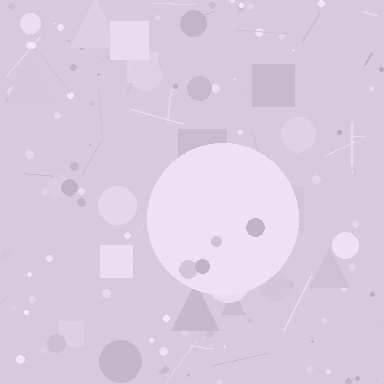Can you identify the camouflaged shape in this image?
The camouflaged shape is a circle.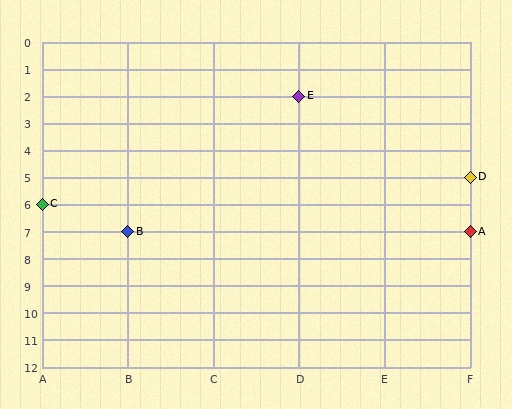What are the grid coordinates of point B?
Point B is at grid coordinates (B, 7).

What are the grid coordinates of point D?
Point D is at grid coordinates (F, 5).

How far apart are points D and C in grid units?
Points D and C are 5 columns and 1 row apart (about 5.1 grid units diagonally).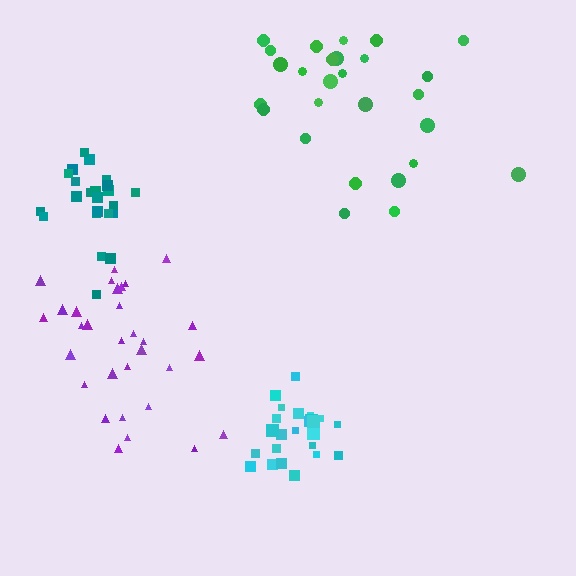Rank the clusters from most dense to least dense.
cyan, teal, purple, green.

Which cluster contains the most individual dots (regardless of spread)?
Purple (31).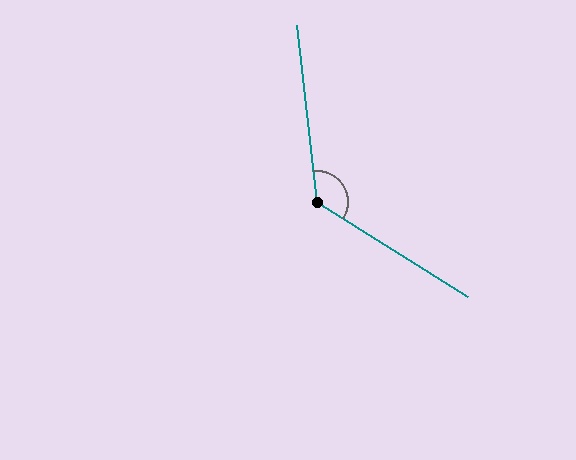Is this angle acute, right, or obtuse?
It is obtuse.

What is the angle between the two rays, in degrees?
Approximately 129 degrees.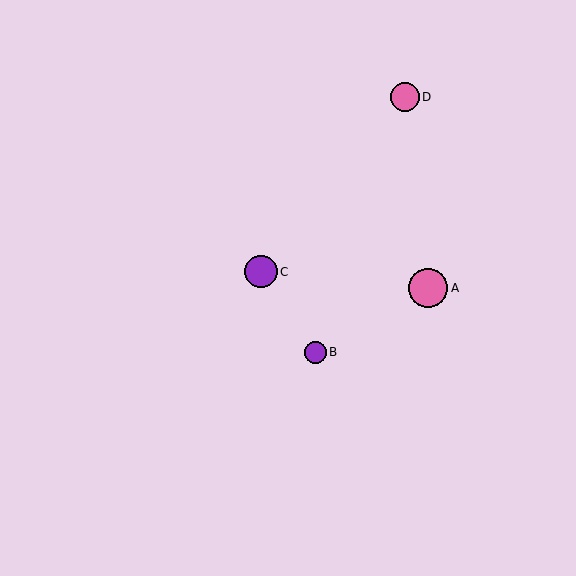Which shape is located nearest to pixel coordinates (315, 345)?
The purple circle (labeled B) at (315, 352) is nearest to that location.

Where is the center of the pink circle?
The center of the pink circle is at (405, 97).